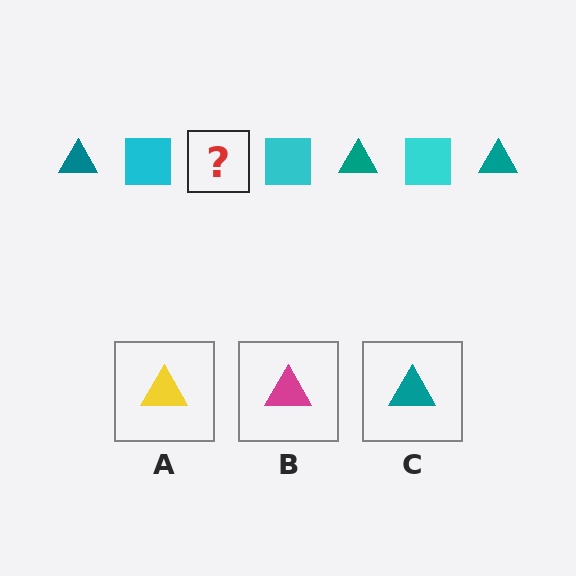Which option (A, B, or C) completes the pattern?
C.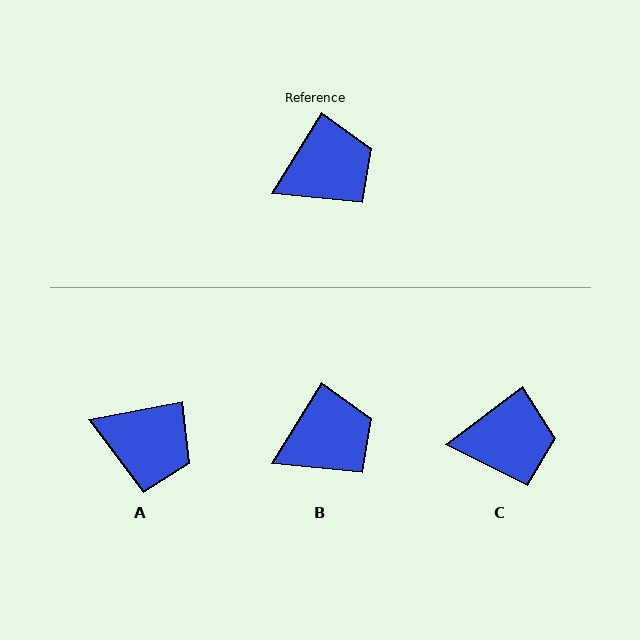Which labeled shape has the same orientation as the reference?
B.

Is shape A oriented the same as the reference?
No, it is off by about 47 degrees.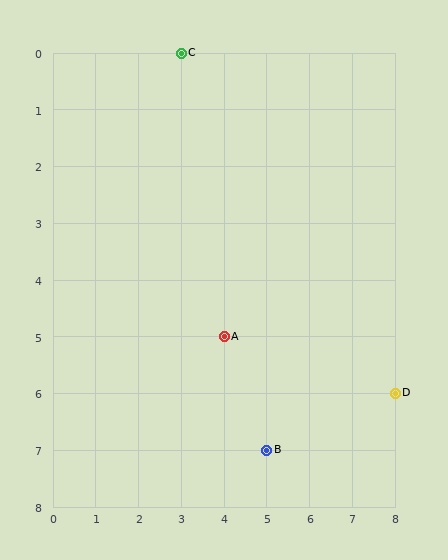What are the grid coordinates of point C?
Point C is at grid coordinates (3, 0).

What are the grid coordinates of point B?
Point B is at grid coordinates (5, 7).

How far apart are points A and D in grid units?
Points A and D are 4 columns and 1 row apart (about 4.1 grid units diagonally).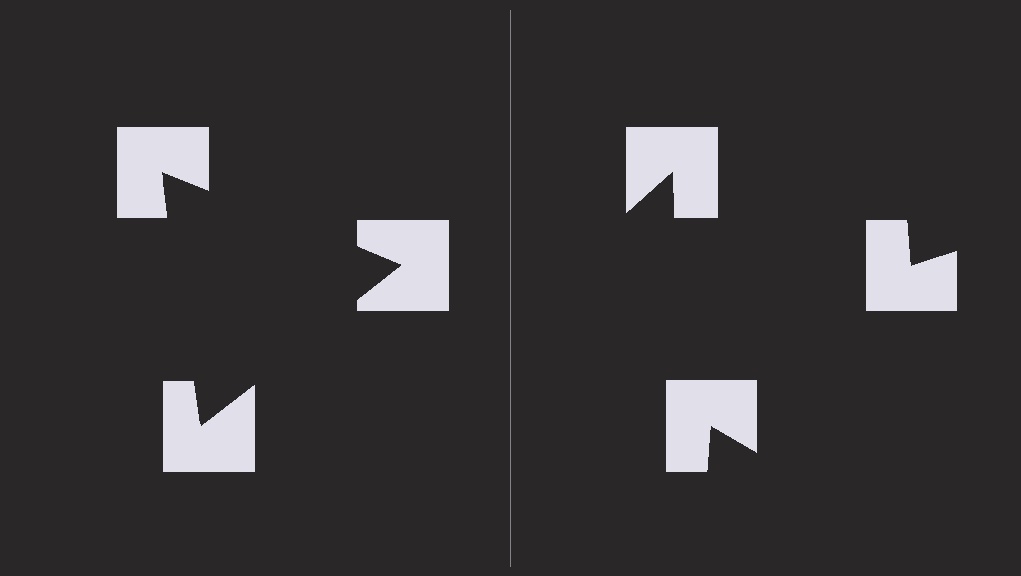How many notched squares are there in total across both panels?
6 — 3 on each side.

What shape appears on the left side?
An illusory triangle.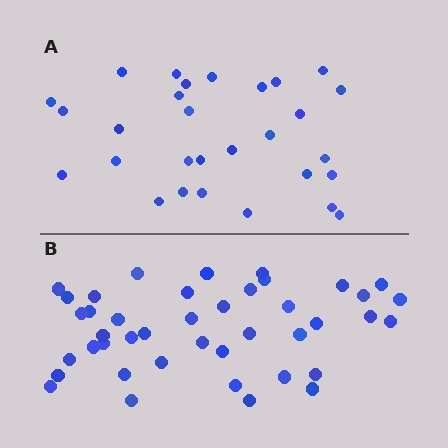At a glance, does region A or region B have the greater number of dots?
Region B (the bottom region) has more dots.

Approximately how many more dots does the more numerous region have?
Region B has approximately 15 more dots than region A.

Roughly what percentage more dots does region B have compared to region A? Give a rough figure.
About 45% more.